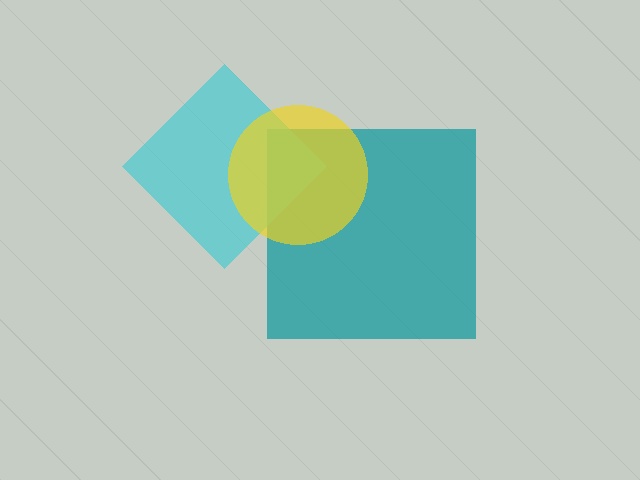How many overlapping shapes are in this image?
There are 3 overlapping shapes in the image.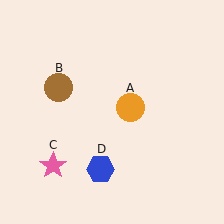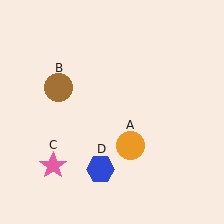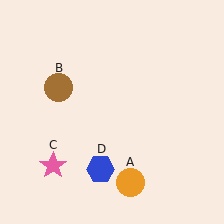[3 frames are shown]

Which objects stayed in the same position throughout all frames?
Brown circle (object B) and pink star (object C) and blue hexagon (object D) remained stationary.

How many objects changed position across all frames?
1 object changed position: orange circle (object A).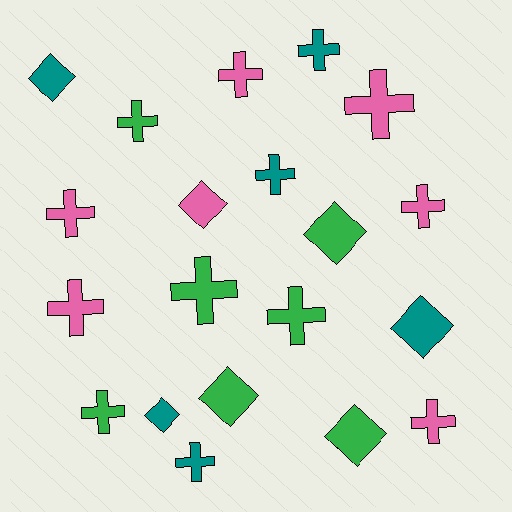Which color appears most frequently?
Pink, with 7 objects.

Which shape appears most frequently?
Cross, with 13 objects.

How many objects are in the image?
There are 20 objects.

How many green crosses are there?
There are 4 green crosses.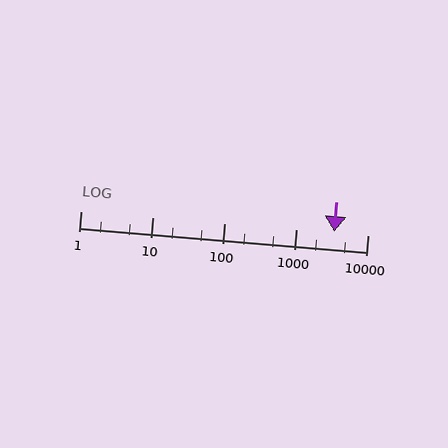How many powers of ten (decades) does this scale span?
The scale spans 4 decades, from 1 to 10000.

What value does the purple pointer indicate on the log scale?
The pointer indicates approximately 3400.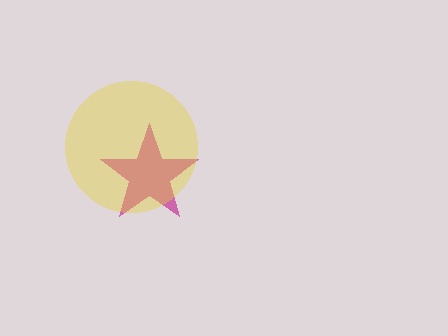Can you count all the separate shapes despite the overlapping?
Yes, there are 2 separate shapes.